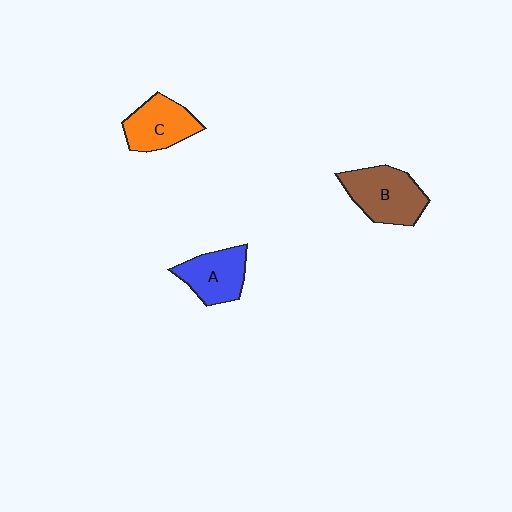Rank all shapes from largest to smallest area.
From largest to smallest: B (brown), C (orange), A (blue).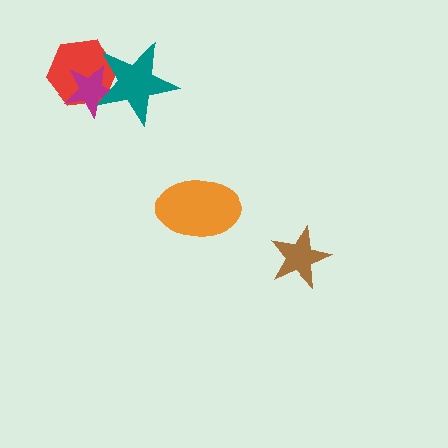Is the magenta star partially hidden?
Yes, it is partially covered by another shape.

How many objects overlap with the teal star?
2 objects overlap with the teal star.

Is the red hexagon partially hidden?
Yes, it is partially covered by another shape.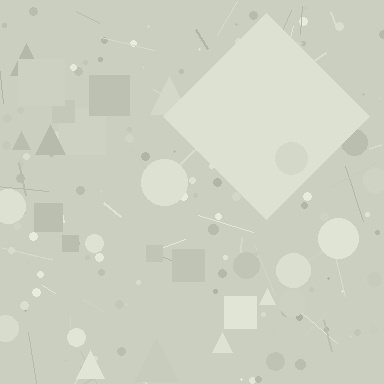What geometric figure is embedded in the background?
A diamond is embedded in the background.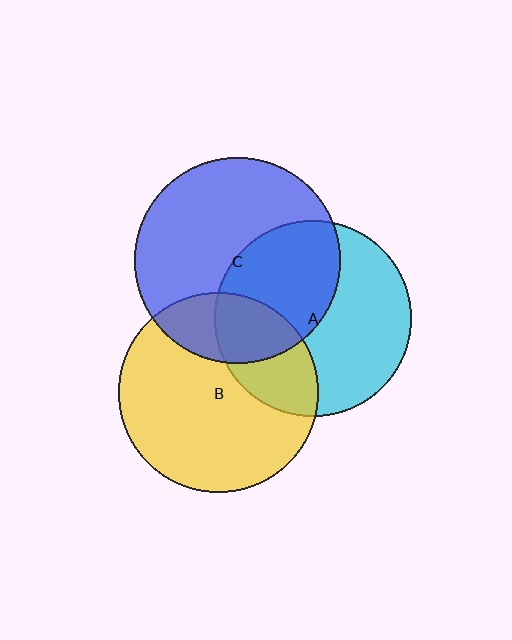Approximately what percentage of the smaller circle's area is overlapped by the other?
Approximately 45%.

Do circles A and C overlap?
Yes.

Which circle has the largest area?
Circle C (blue).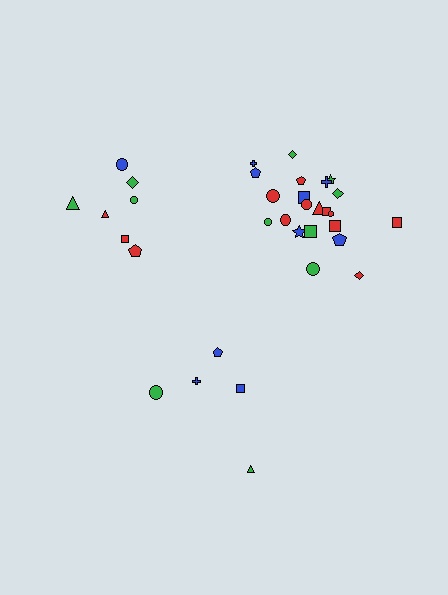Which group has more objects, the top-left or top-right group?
The top-right group.